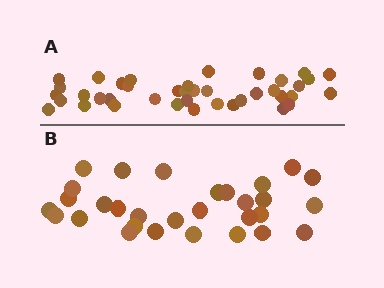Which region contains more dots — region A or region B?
Region A (the top region) has more dots.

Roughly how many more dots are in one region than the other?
Region A has roughly 10 or so more dots than region B.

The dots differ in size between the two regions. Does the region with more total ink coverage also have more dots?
No. Region B has more total ink coverage because its dots are larger, but region A actually contains more individual dots. Total area can be misleading — the number of items is what matters here.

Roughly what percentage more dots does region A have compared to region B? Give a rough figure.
About 35% more.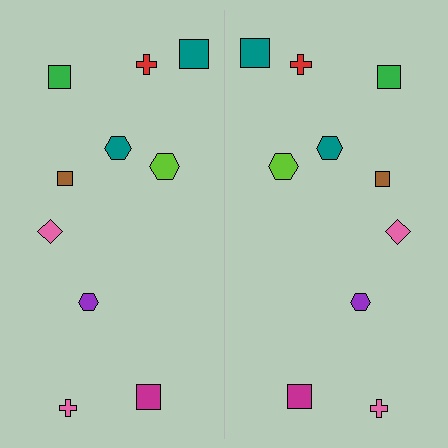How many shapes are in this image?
There are 20 shapes in this image.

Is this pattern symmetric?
Yes, this pattern has bilateral (reflection) symmetry.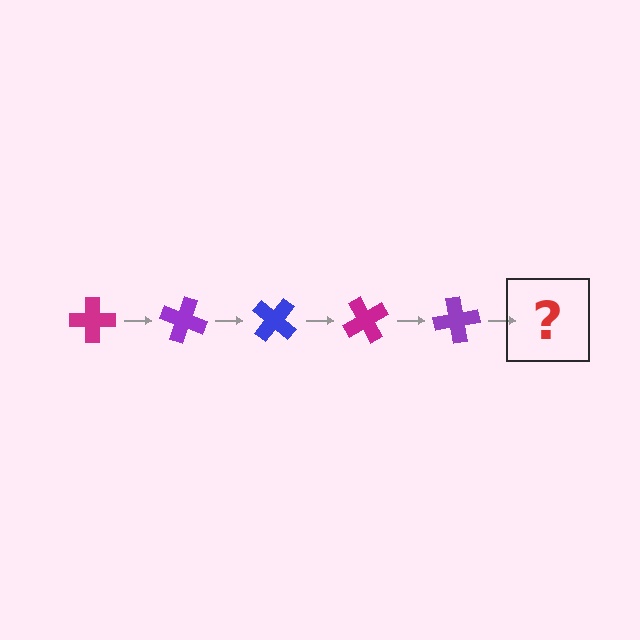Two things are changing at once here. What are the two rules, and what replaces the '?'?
The two rules are that it rotates 20 degrees each step and the color cycles through magenta, purple, and blue. The '?' should be a blue cross, rotated 100 degrees from the start.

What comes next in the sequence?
The next element should be a blue cross, rotated 100 degrees from the start.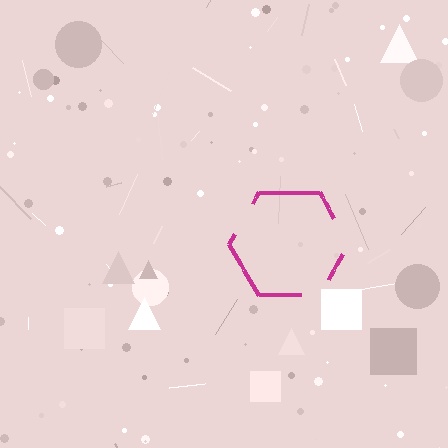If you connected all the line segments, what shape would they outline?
They would outline a hexagon.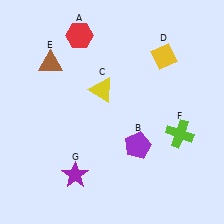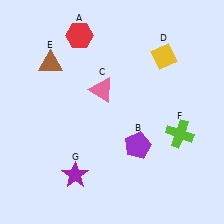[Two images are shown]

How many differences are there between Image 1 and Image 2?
There is 1 difference between the two images.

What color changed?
The triangle (C) changed from yellow in Image 1 to pink in Image 2.